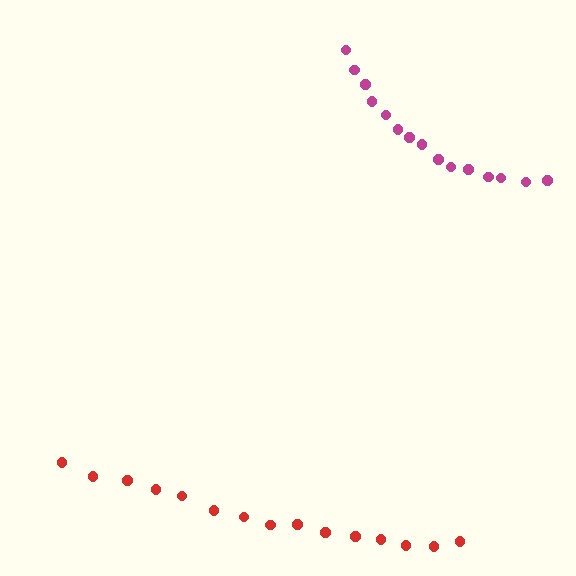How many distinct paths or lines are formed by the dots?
There are 2 distinct paths.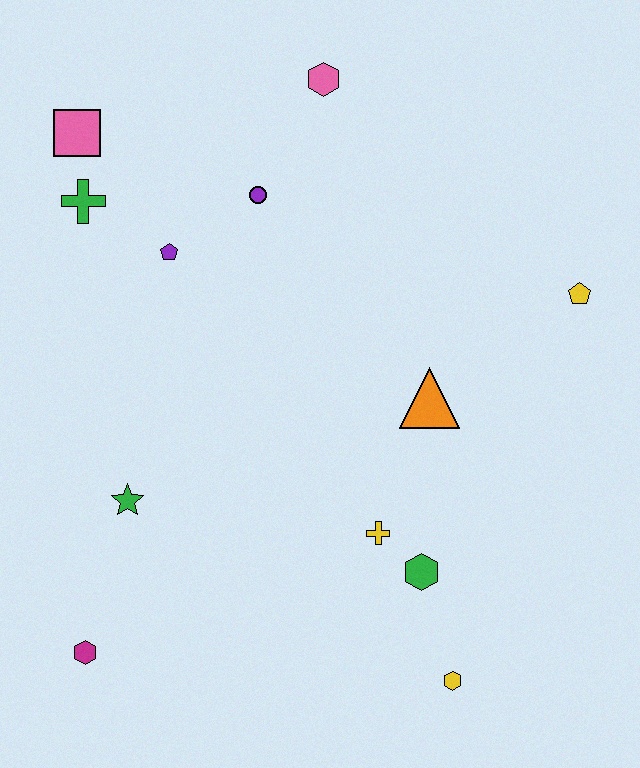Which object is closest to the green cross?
The pink square is closest to the green cross.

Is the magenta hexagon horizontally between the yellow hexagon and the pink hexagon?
No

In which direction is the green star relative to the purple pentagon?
The green star is below the purple pentagon.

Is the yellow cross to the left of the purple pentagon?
No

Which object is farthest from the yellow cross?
The pink square is farthest from the yellow cross.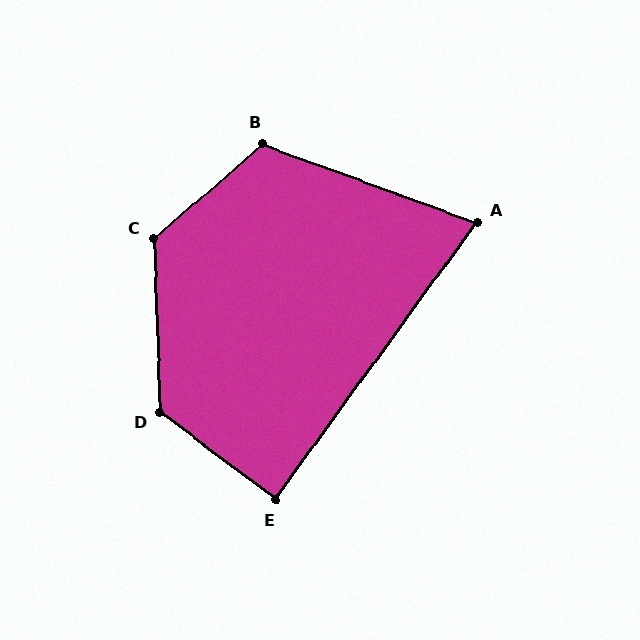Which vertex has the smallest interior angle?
A, at approximately 74 degrees.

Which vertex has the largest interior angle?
C, at approximately 129 degrees.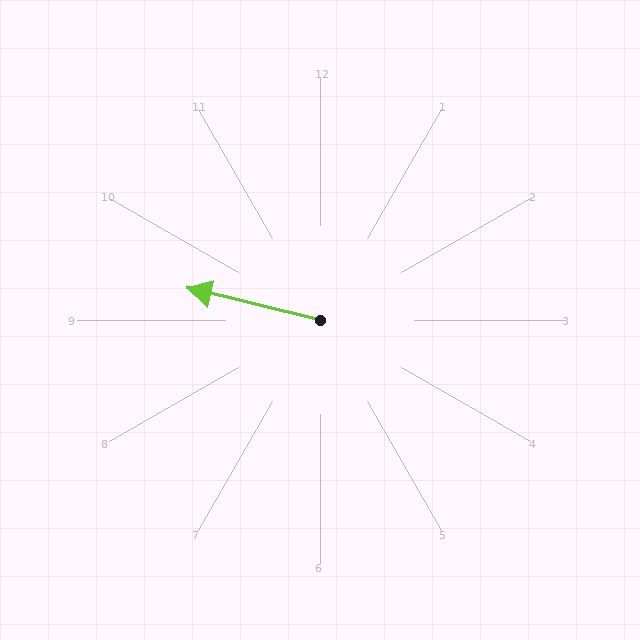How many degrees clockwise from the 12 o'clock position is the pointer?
Approximately 283 degrees.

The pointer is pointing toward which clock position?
Roughly 9 o'clock.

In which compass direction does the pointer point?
West.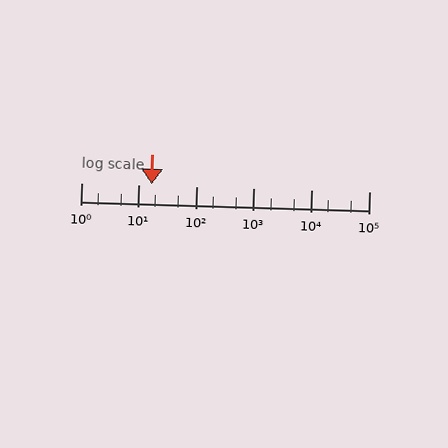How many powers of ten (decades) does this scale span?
The scale spans 5 decades, from 1 to 100000.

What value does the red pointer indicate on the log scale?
The pointer indicates approximately 17.